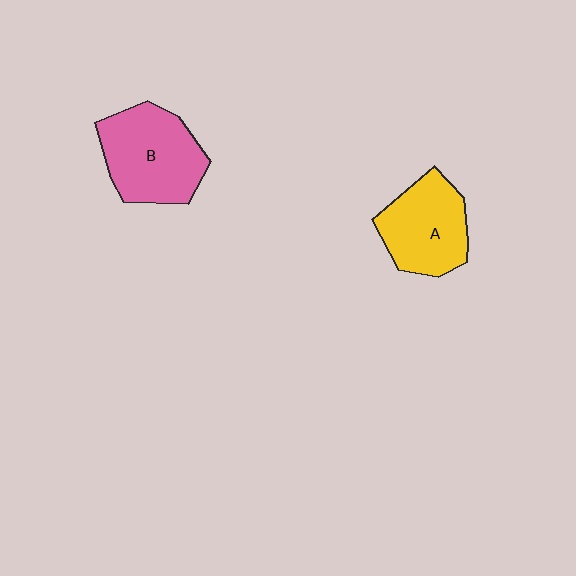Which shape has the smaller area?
Shape A (yellow).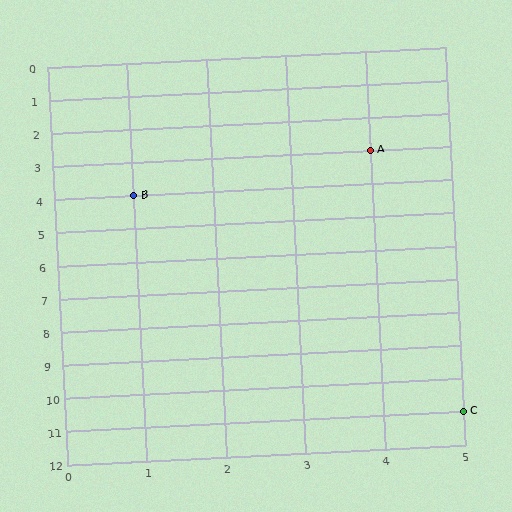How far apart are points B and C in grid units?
Points B and C are 4 columns and 7 rows apart (about 8.1 grid units diagonally).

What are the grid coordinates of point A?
Point A is at grid coordinates (4, 3).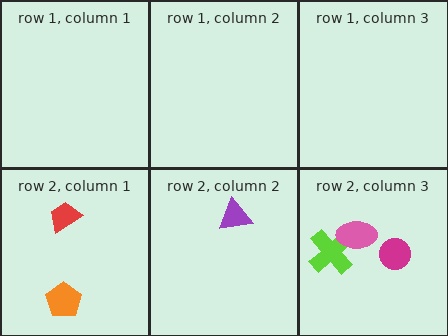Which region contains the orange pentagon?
The row 2, column 1 region.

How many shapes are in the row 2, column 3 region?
3.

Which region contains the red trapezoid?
The row 2, column 1 region.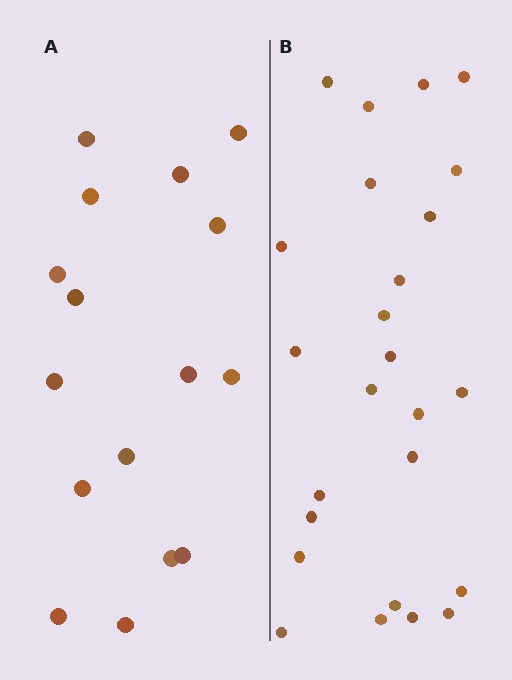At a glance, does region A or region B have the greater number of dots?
Region B (the right region) has more dots.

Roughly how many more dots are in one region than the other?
Region B has roughly 8 or so more dots than region A.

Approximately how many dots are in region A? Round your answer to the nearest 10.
About 20 dots. (The exact count is 16, which rounds to 20.)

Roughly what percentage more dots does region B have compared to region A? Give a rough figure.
About 55% more.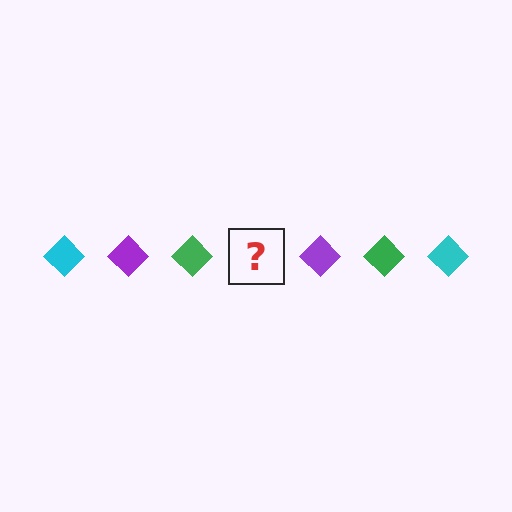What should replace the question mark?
The question mark should be replaced with a cyan diamond.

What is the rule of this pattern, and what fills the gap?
The rule is that the pattern cycles through cyan, purple, green diamonds. The gap should be filled with a cyan diamond.